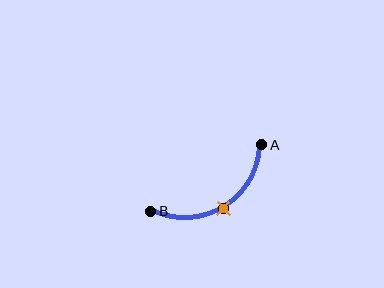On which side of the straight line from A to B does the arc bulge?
The arc bulges below the straight line connecting A and B.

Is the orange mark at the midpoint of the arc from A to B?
Yes. The orange mark lies on the arc at equal arc-length from both A and B — it is the arc midpoint.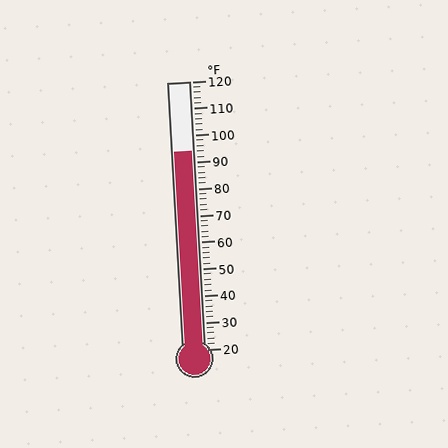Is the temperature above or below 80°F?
The temperature is above 80°F.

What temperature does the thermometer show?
The thermometer shows approximately 94°F.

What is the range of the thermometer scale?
The thermometer scale ranges from 20°F to 120°F.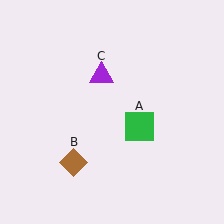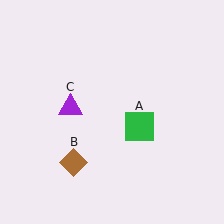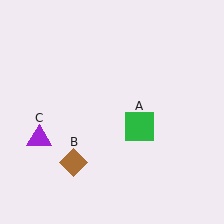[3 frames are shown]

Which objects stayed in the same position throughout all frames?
Green square (object A) and brown diamond (object B) remained stationary.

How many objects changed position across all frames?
1 object changed position: purple triangle (object C).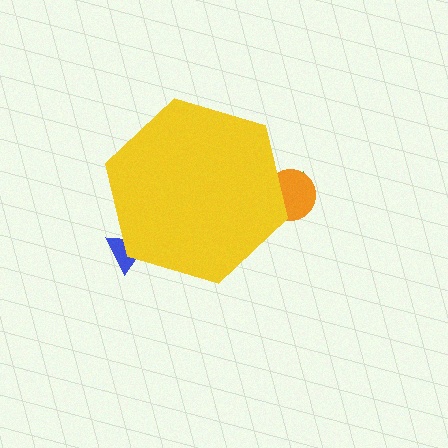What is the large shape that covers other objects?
A yellow hexagon.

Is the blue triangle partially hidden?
Yes, the blue triangle is partially hidden behind the yellow hexagon.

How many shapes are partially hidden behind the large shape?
3 shapes are partially hidden.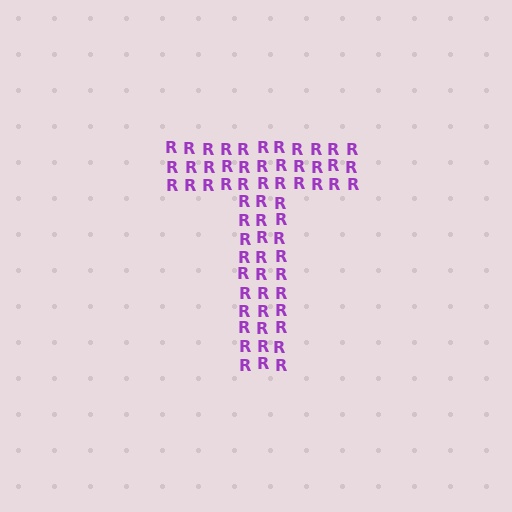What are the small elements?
The small elements are letter R's.